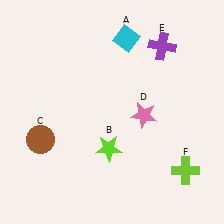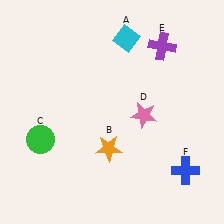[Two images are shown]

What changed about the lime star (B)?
In Image 1, B is lime. In Image 2, it changed to orange.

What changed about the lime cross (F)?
In Image 1, F is lime. In Image 2, it changed to blue.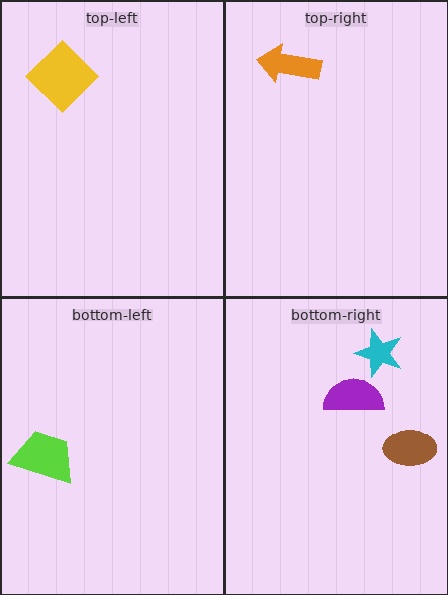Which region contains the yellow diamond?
The top-left region.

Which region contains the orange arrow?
The top-right region.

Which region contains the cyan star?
The bottom-right region.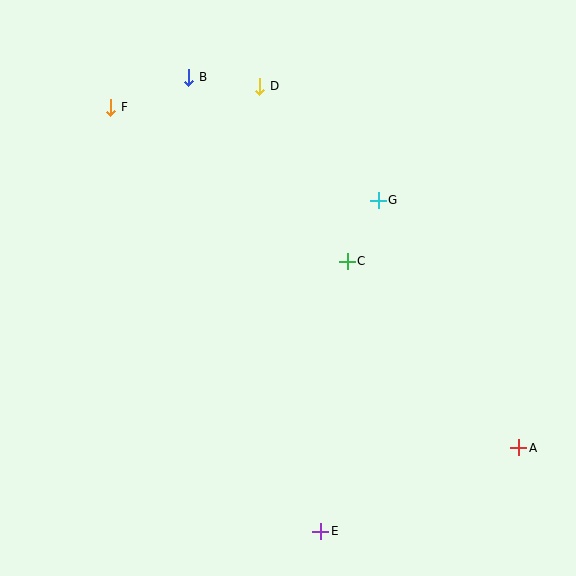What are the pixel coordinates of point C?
Point C is at (347, 261).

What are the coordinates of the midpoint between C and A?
The midpoint between C and A is at (433, 354).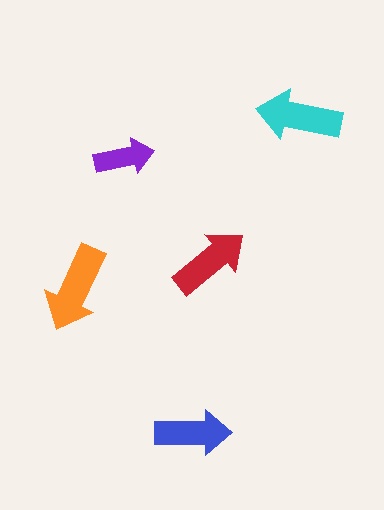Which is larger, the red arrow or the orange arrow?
The orange one.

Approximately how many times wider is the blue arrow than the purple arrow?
About 1.5 times wider.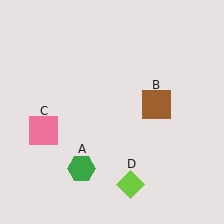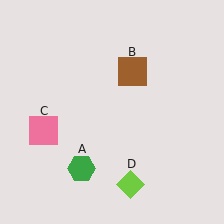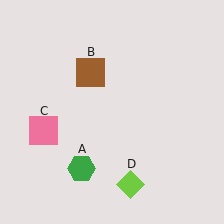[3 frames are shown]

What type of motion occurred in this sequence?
The brown square (object B) rotated counterclockwise around the center of the scene.